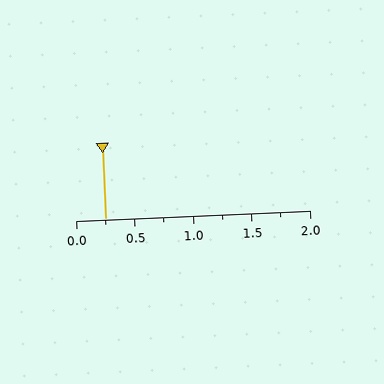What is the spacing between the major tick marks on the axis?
The major ticks are spaced 0.5 apart.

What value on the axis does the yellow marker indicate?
The marker indicates approximately 0.25.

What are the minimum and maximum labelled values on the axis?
The axis runs from 0.0 to 2.0.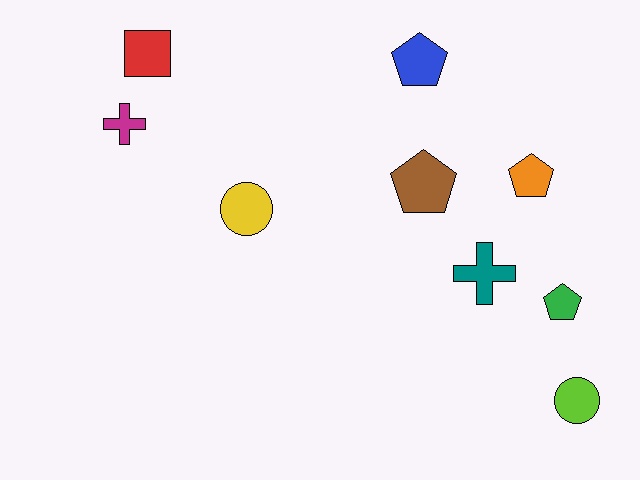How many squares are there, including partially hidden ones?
There is 1 square.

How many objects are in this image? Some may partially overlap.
There are 9 objects.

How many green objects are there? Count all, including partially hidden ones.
There is 1 green object.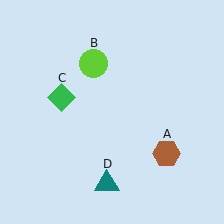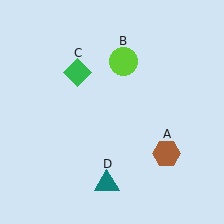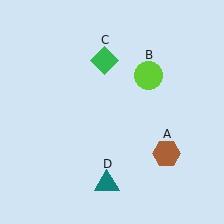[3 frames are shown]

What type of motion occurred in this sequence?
The lime circle (object B), green diamond (object C) rotated clockwise around the center of the scene.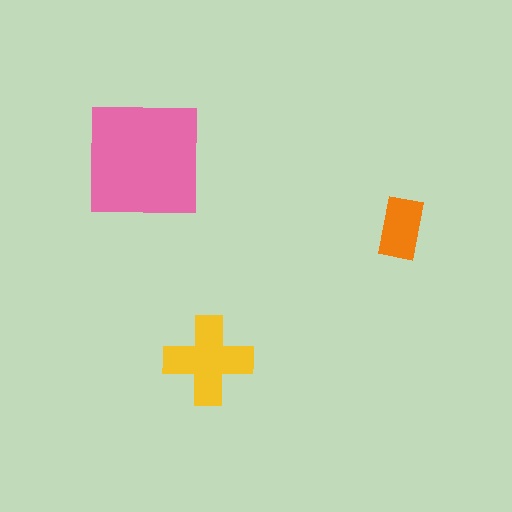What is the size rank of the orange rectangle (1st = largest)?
3rd.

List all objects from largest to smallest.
The pink square, the yellow cross, the orange rectangle.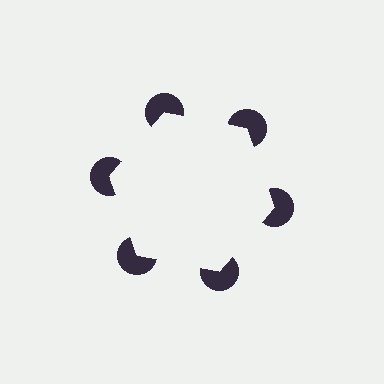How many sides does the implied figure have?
6 sides.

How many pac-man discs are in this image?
There are 6 — one at each vertex of the illusory hexagon.